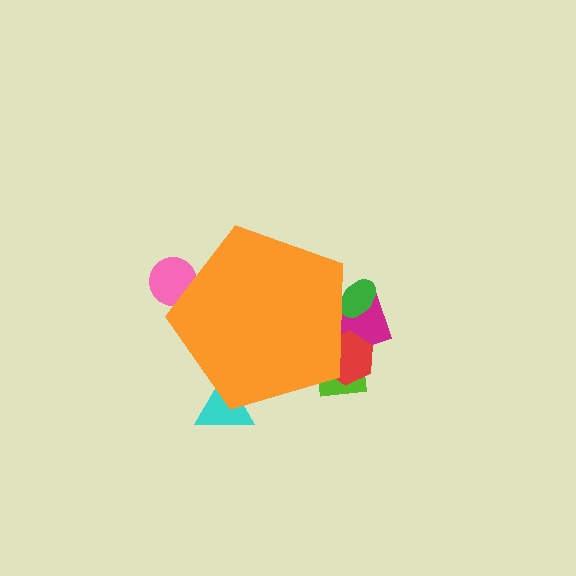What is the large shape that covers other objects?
An orange pentagon.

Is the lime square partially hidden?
Yes, the lime square is partially hidden behind the orange pentagon.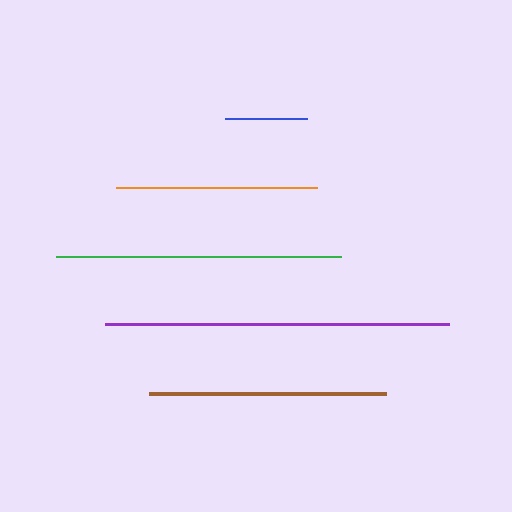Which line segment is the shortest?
The blue line is the shortest at approximately 82 pixels.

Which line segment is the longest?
The purple line is the longest at approximately 343 pixels.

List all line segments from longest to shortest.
From longest to shortest: purple, green, brown, orange, blue.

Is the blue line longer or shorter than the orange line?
The orange line is longer than the blue line.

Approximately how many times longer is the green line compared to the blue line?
The green line is approximately 3.5 times the length of the blue line.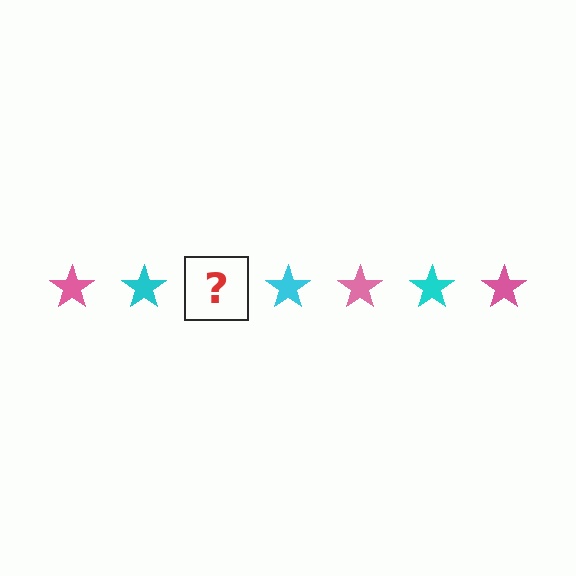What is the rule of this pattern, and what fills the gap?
The rule is that the pattern cycles through pink, cyan stars. The gap should be filled with a pink star.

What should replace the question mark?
The question mark should be replaced with a pink star.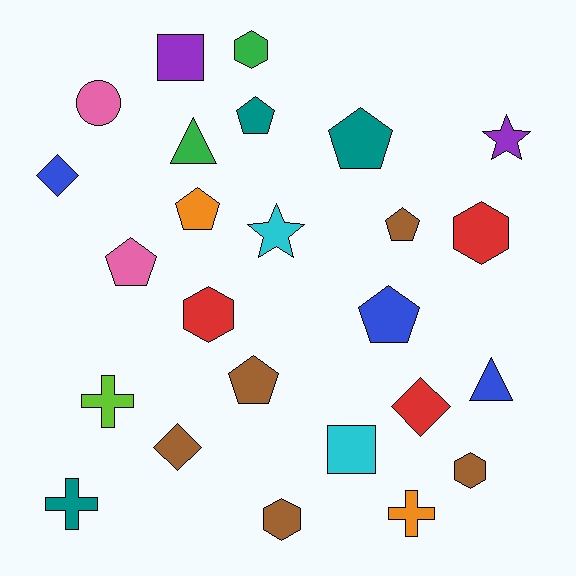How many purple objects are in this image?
There are 2 purple objects.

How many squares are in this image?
There are 2 squares.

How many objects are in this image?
There are 25 objects.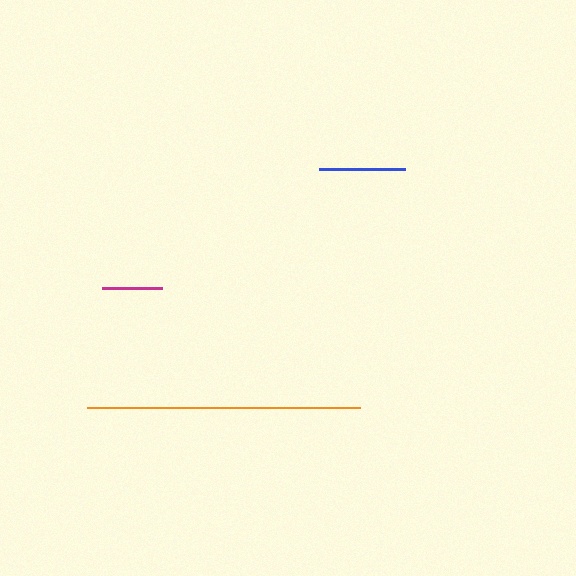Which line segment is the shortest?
The magenta line is the shortest at approximately 60 pixels.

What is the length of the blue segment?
The blue segment is approximately 86 pixels long.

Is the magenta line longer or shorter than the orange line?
The orange line is longer than the magenta line.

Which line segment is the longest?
The orange line is the longest at approximately 273 pixels.